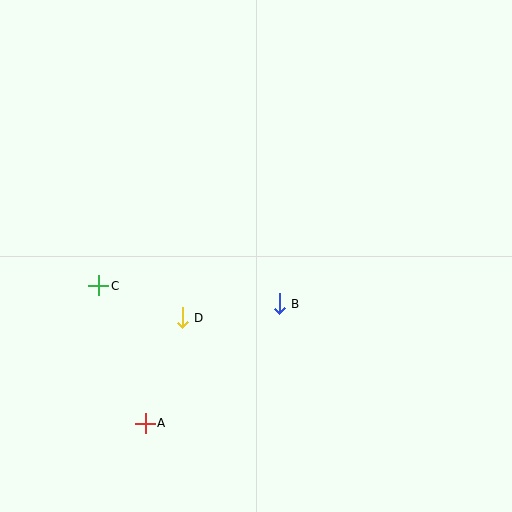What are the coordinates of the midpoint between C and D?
The midpoint between C and D is at (141, 302).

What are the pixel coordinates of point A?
Point A is at (145, 423).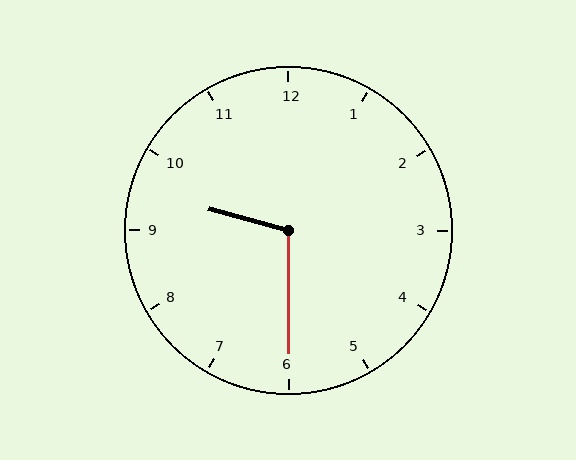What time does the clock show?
9:30.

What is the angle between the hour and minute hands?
Approximately 105 degrees.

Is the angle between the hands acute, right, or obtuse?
It is obtuse.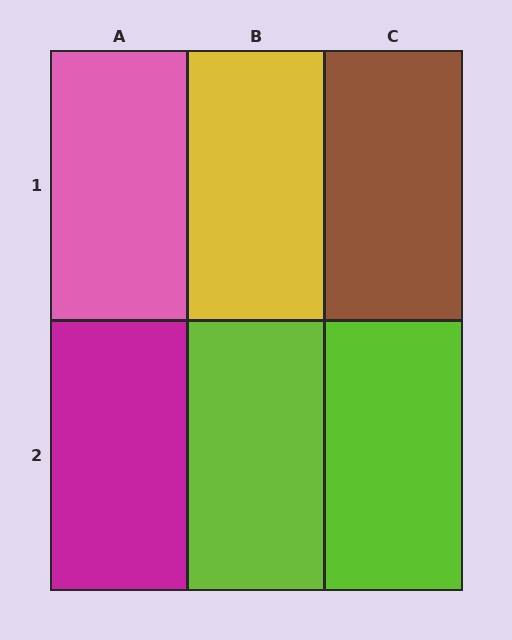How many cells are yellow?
1 cell is yellow.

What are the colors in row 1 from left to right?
Pink, yellow, brown.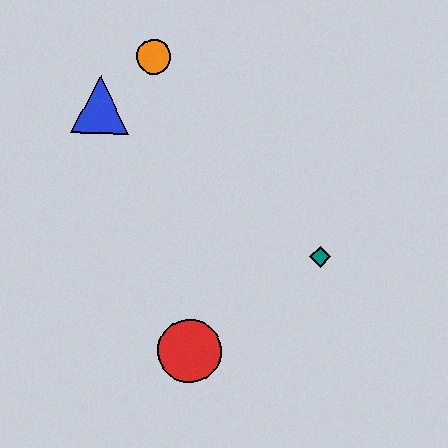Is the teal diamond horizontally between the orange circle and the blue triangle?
No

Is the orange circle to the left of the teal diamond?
Yes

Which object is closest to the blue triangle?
The orange circle is closest to the blue triangle.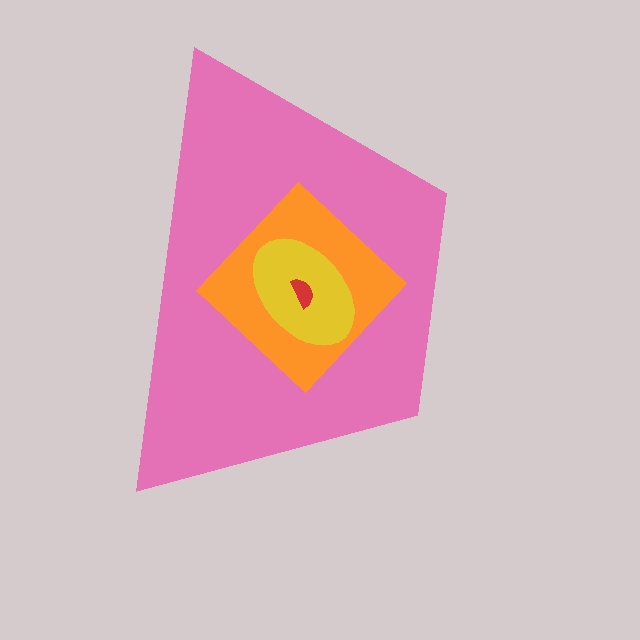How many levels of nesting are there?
4.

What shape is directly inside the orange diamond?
The yellow ellipse.